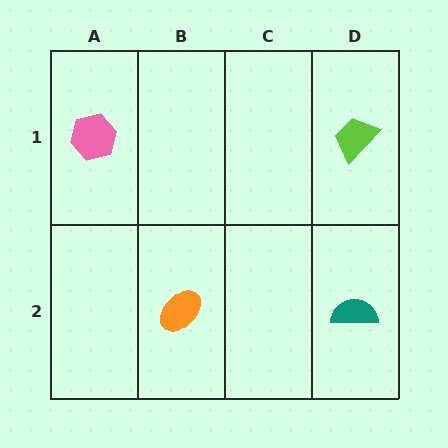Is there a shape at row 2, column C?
No, that cell is empty.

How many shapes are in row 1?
2 shapes.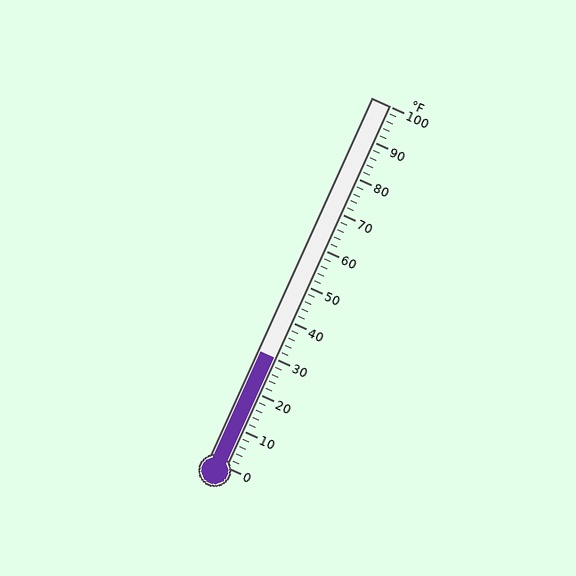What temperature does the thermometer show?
The thermometer shows approximately 30°F.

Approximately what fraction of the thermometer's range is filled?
The thermometer is filled to approximately 30% of its range.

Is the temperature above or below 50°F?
The temperature is below 50°F.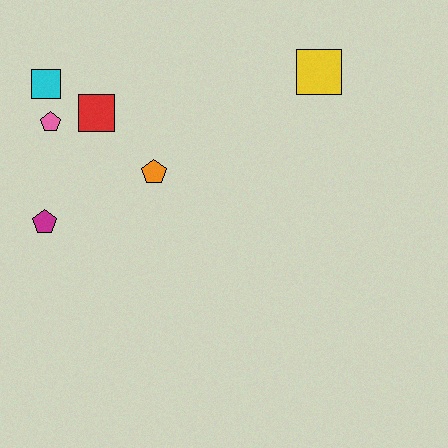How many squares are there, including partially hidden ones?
There are 3 squares.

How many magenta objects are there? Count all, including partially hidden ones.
There is 1 magenta object.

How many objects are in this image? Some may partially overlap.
There are 6 objects.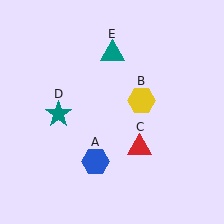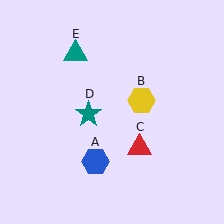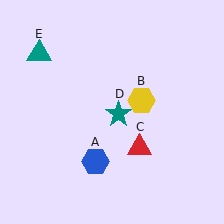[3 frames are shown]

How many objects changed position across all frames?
2 objects changed position: teal star (object D), teal triangle (object E).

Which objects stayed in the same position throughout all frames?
Blue hexagon (object A) and yellow hexagon (object B) and red triangle (object C) remained stationary.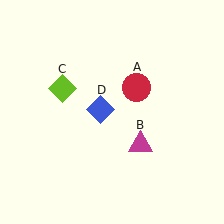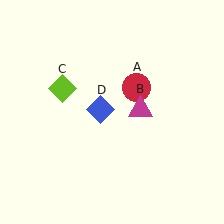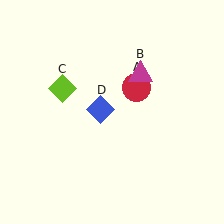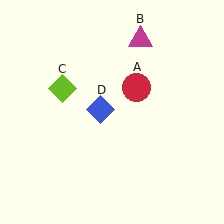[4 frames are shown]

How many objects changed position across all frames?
1 object changed position: magenta triangle (object B).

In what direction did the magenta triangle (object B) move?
The magenta triangle (object B) moved up.